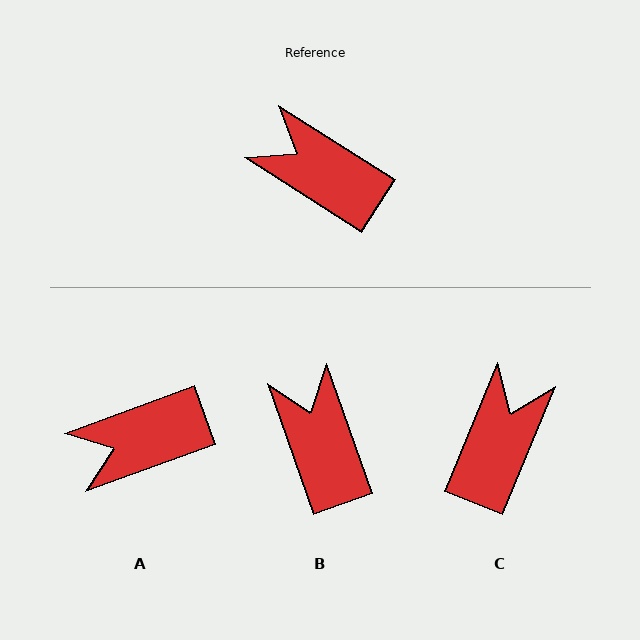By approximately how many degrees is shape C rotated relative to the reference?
Approximately 80 degrees clockwise.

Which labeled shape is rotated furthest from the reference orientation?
C, about 80 degrees away.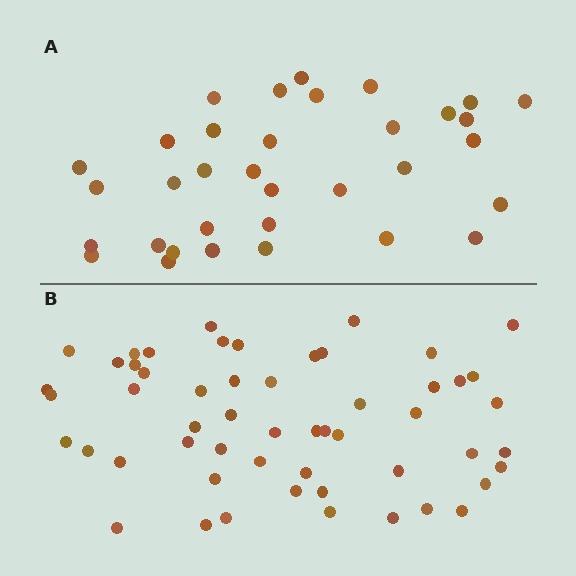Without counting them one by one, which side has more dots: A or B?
Region B (the bottom region) has more dots.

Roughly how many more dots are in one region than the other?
Region B has approximately 20 more dots than region A.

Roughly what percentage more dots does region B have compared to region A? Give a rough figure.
About 60% more.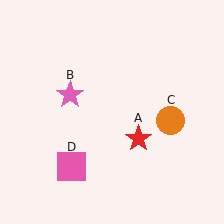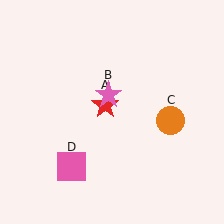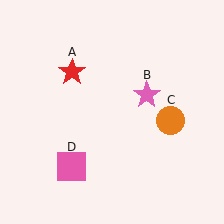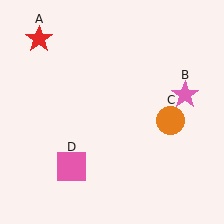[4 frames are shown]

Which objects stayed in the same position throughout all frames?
Orange circle (object C) and pink square (object D) remained stationary.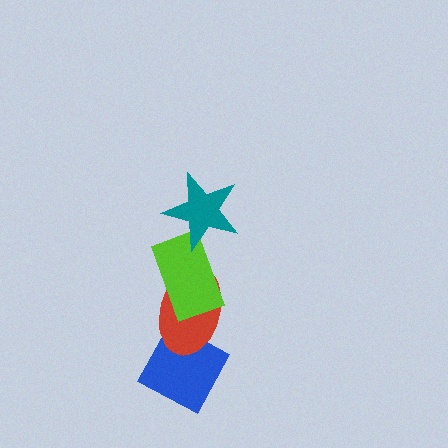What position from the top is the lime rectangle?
The lime rectangle is 2nd from the top.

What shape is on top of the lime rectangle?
The teal star is on top of the lime rectangle.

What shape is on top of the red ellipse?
The lime rectangle is on top of the red ellipse.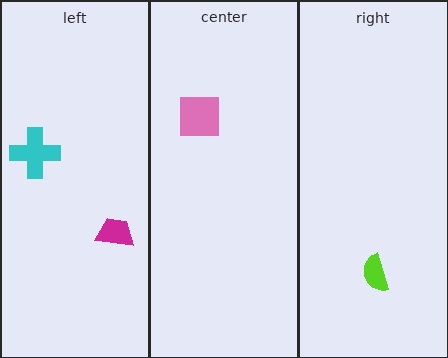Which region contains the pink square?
The center region.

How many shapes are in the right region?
1.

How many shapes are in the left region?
2.